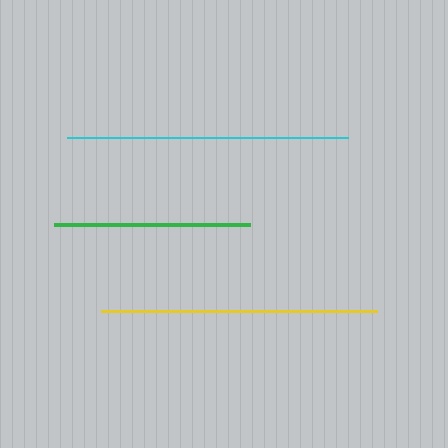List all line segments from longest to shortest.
From longest to shortest: cyan, yellow, green.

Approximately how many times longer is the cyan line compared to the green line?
The cyan line is approximately 1.4 times the length of the green line.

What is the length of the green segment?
The green segment is approximately 196 pixels long.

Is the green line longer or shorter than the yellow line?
The yellow line is longer than the green line.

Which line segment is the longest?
The cyan line is the longest at approximately 281 pixels.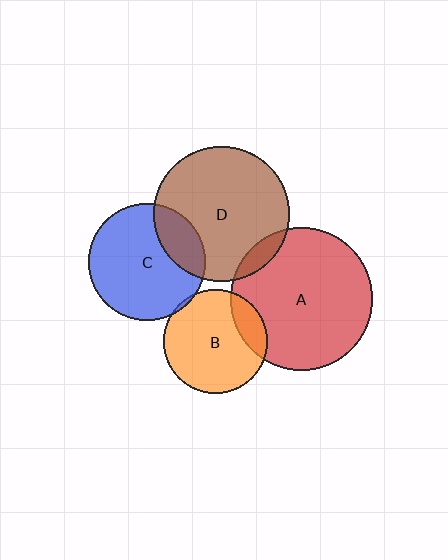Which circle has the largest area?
Circle A (red).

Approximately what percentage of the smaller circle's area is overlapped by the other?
Approximately 15%.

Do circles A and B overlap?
Yes.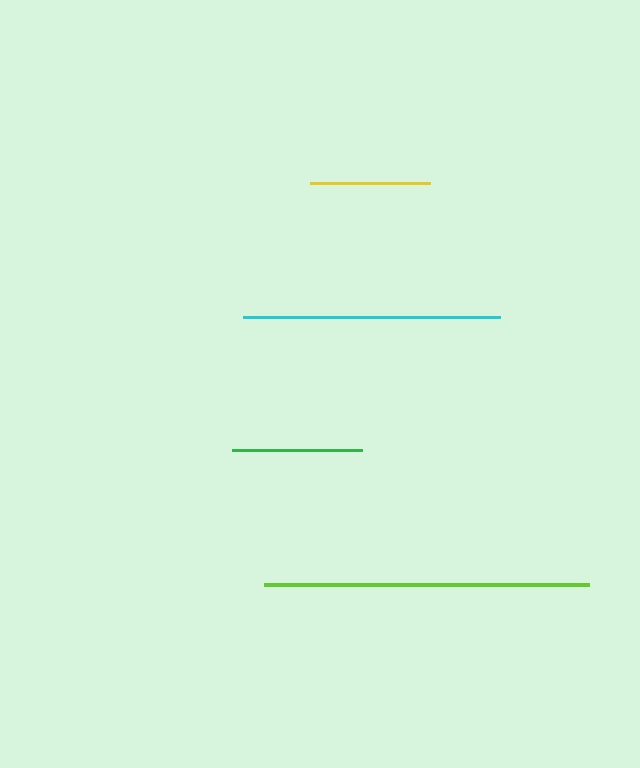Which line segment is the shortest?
The yellow line is the shortest at approximately 120 pixels.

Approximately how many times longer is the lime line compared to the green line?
The lime line is approximately 2.5 times the length of the green line.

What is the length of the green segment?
The green segment is approximately 130 pixels long.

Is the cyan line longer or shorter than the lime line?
The lime line is longer than the cyan line.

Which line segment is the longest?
The lime line is the longest at approximately 324 pixels.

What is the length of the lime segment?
The lime segment is approximately 324 pixels long.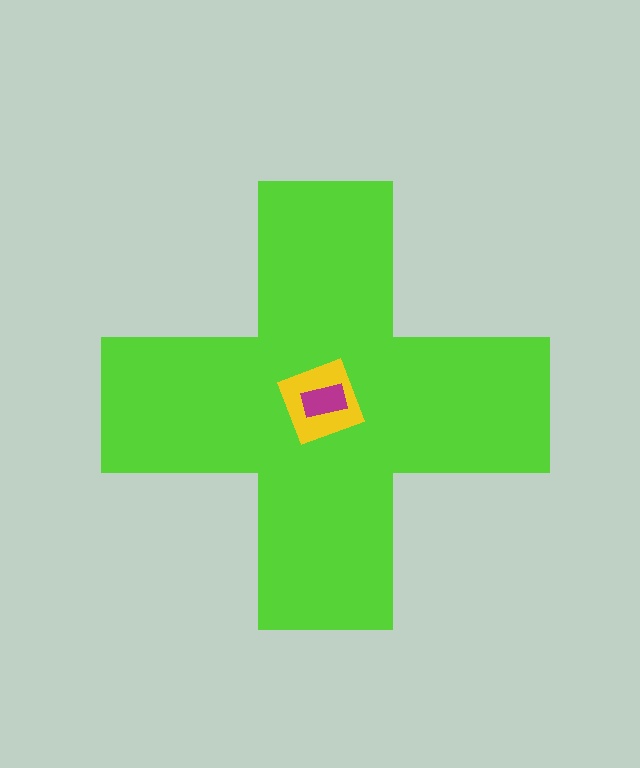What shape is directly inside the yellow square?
The magenta rectangle.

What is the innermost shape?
The magenta rectangle.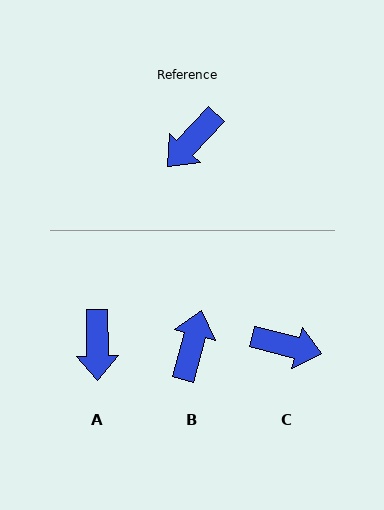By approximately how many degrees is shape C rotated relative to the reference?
Approximately 119 degrees counter-clockwise.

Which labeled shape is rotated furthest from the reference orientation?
B, about 152 degrees away.